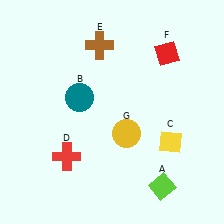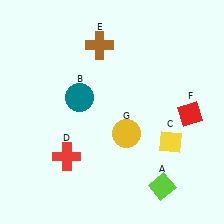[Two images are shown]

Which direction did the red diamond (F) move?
The red diamond (F) moved down.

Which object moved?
The red diamond (F) moved down.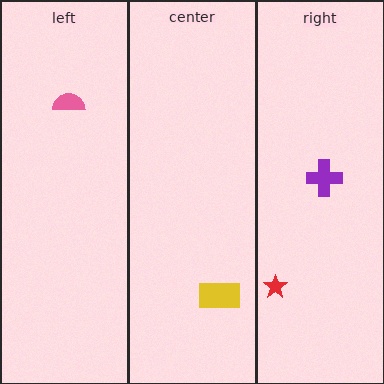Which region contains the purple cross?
The right region.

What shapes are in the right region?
The red star, the purple cross.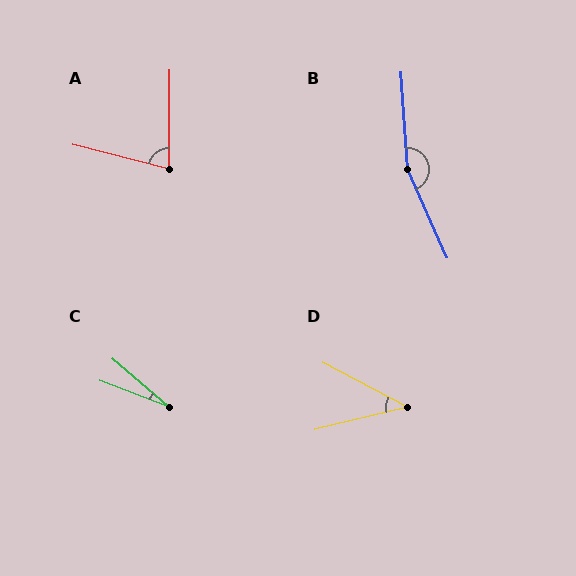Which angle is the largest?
B, at approximately 160 degrees.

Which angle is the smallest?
C, at approximately 20 degrees.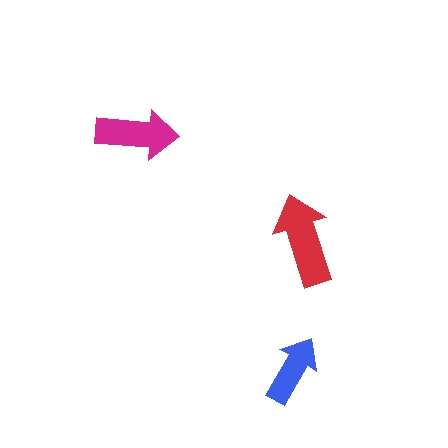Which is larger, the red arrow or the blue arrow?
The red one.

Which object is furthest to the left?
The magenta arrow is leftmost.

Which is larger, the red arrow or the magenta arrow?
The red one.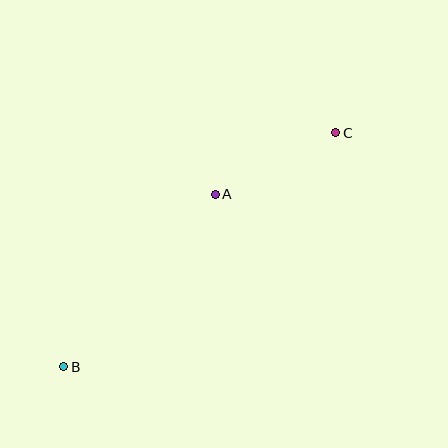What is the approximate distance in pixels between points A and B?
The distance between A and B is approximately 230 pixels.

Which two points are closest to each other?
Points A and C are closest to each other.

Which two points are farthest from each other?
Points B and C are farthest from each other.